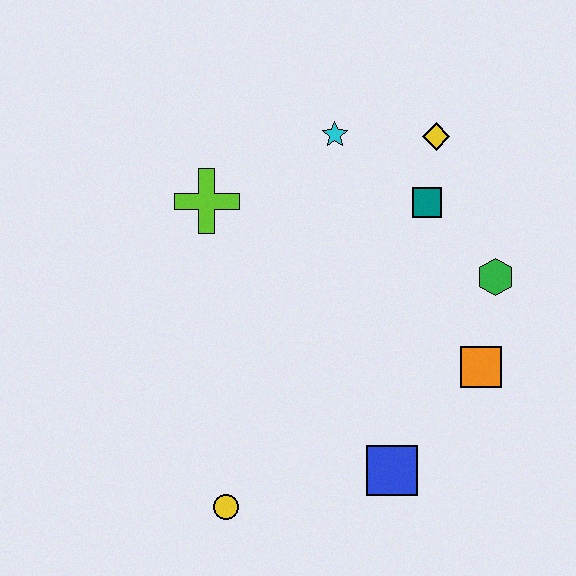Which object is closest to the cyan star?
The yellow diamond is closest to the cyan star.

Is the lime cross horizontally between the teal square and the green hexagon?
No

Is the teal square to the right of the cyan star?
Yes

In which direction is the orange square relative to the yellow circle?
The orange square is to the right of the yellow circle.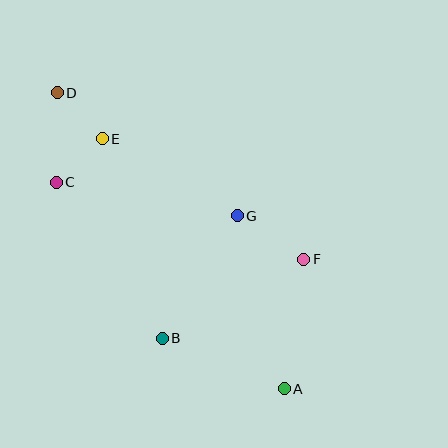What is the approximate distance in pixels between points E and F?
The distance between E and F is approximately 235 pixels.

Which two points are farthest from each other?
Points A and D are farthest from each other.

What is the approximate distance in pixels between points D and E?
The distance between D and E is approximately 64 pixels.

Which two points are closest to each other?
Points C and E are closest to each other.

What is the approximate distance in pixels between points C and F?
The distance between C and F is approximately 259 pixels.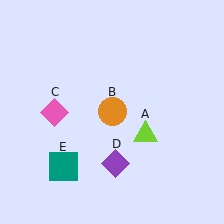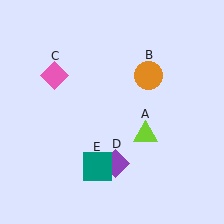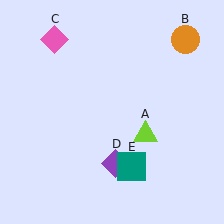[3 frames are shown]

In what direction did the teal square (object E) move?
The teal square (object E) moved right.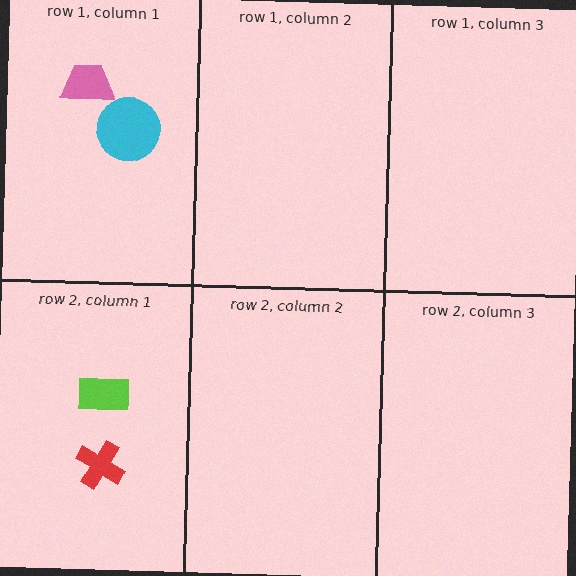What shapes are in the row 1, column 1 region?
The pink trapezoid, the cyan circle.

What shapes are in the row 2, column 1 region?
The lime rectangle, the red cross.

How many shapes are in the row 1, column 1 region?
2.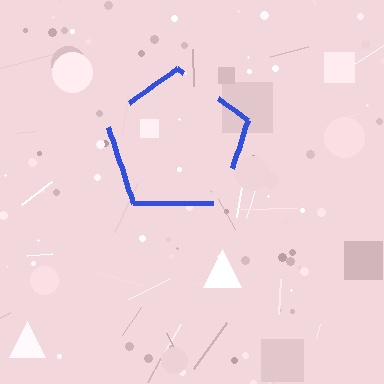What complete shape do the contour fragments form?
The contour fragments form a pentagon.